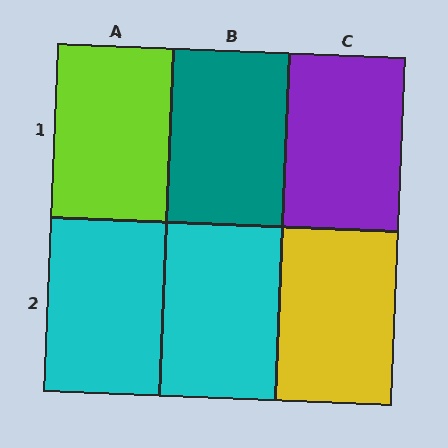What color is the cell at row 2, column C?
Yellow.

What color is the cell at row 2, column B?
Cyan.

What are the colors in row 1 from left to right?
Lime, teal, purple.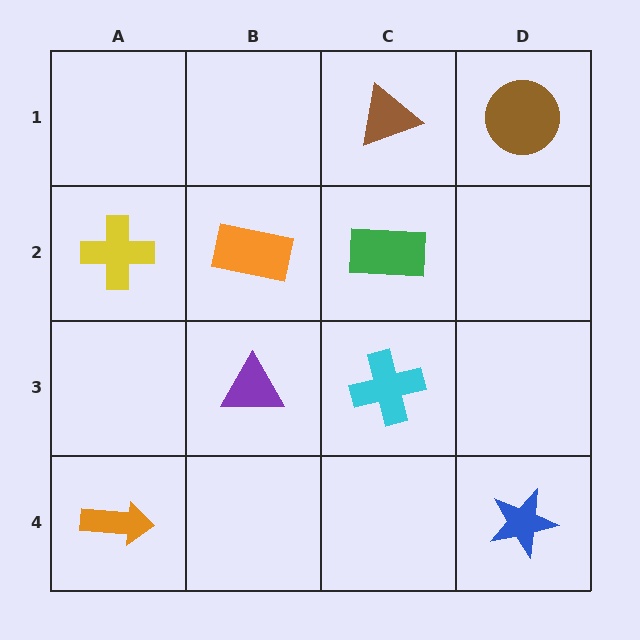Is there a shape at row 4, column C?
No, that cell is empty.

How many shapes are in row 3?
2 shapes.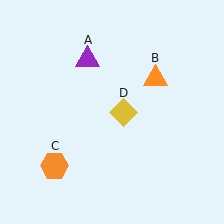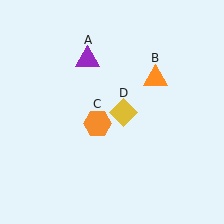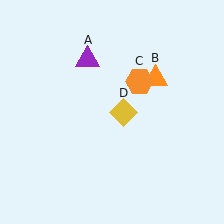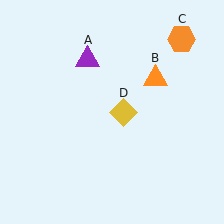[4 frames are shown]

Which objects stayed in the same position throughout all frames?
Purple triangle (object A) and orange triangle (object B) and yellow diamond (object D) remained stationary.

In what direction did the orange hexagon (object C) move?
The orange hexagon (object C) moved up and to the right.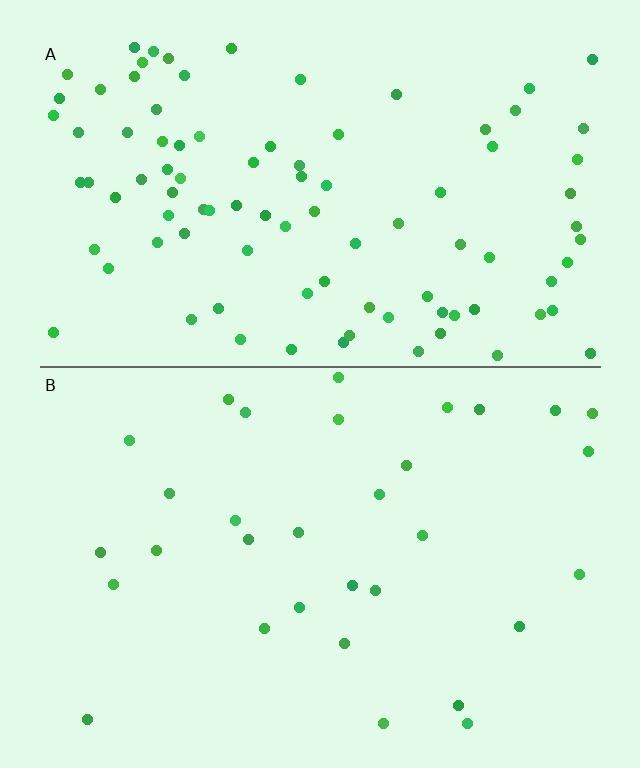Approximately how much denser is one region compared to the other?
Approximately 2.9× — region A over region B.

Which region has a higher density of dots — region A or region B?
A (the top).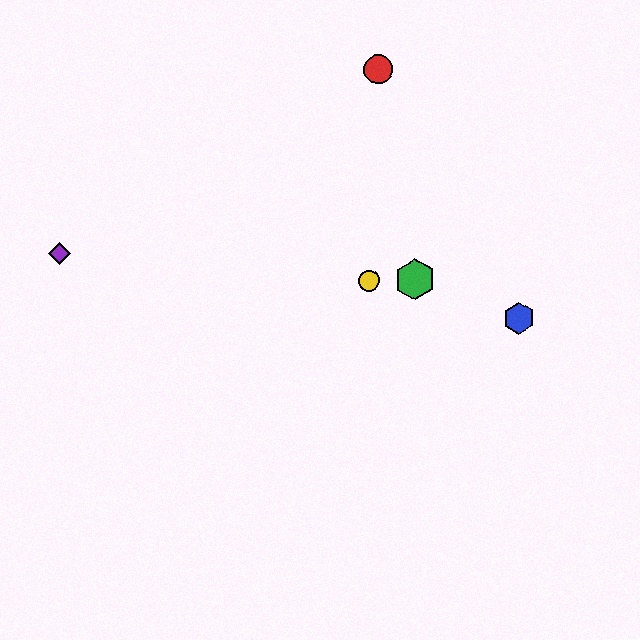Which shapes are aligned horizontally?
The green hexagon, the yellow circle are aligned horizontally.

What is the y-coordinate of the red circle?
The red circle is at y≈69.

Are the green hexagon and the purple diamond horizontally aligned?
No, the green hexagon is at y≈280 and the purple diamond is at y≈253.